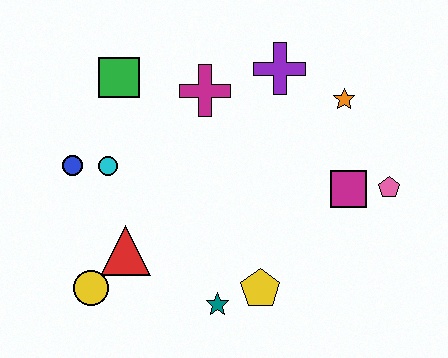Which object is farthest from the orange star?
The yellow circle is farthest from the orange star.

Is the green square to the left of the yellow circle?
No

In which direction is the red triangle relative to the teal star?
The red triangle is to the left of the teal star.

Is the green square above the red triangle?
Yes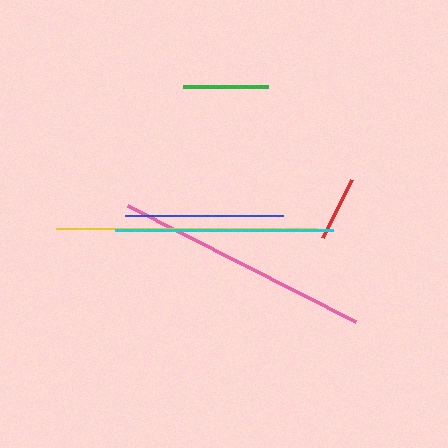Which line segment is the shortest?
The red line is the shortest at approximately 65 pixels.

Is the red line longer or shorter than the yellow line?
The yellow line is longer than the red line.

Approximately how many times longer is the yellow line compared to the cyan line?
The yellow line is approximately 1.2 times the length of the cyan line.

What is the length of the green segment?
The green segment is approximately 84 pixels long.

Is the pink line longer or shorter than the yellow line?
The yellow line is longer than the pink line.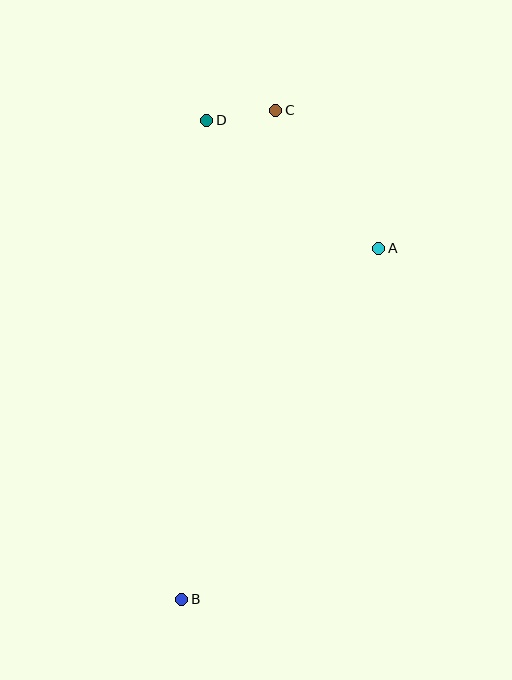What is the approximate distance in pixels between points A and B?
The distance between A and B is approximately 403 pixels.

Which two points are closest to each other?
Points C and D are closest to each other.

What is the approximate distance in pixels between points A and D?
The distance between A and D is approximately 214 pixels.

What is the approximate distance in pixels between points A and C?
The distance between A and C is approximately 172 pixels.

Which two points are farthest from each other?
Points B and C are farthest from each other.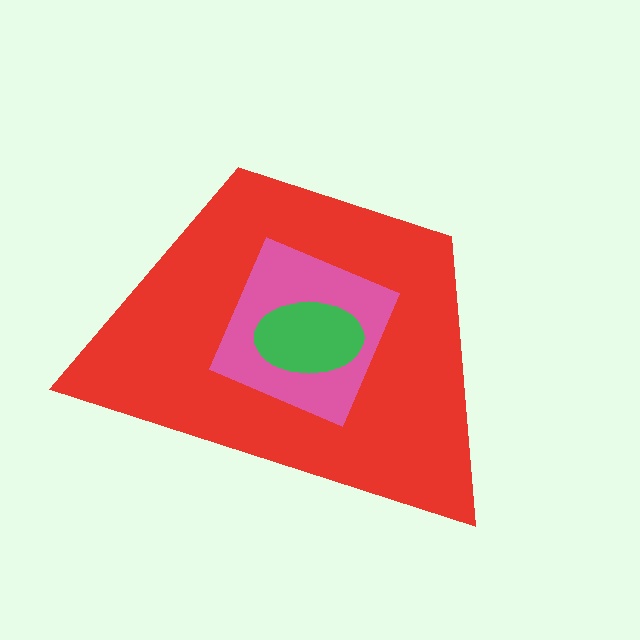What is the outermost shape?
The red trapezoid.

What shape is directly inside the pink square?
The green ellipse.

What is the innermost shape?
The green ellipse.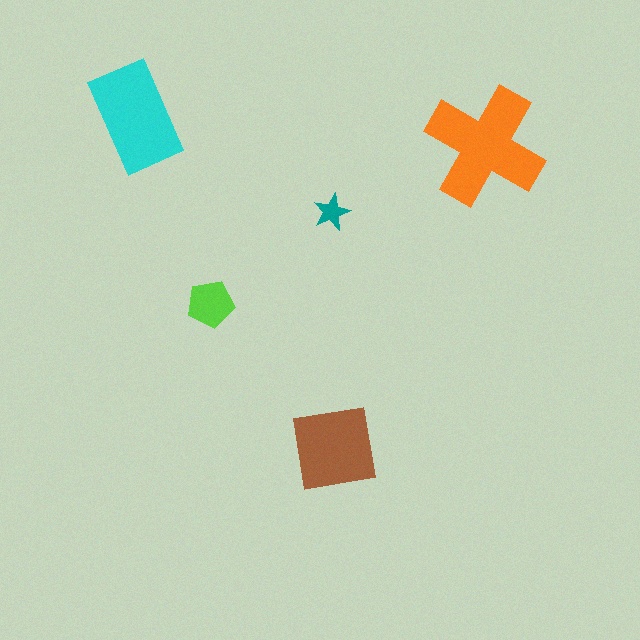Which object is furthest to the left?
The cyan rectangle is leftmost.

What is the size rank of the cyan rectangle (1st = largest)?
2nd.